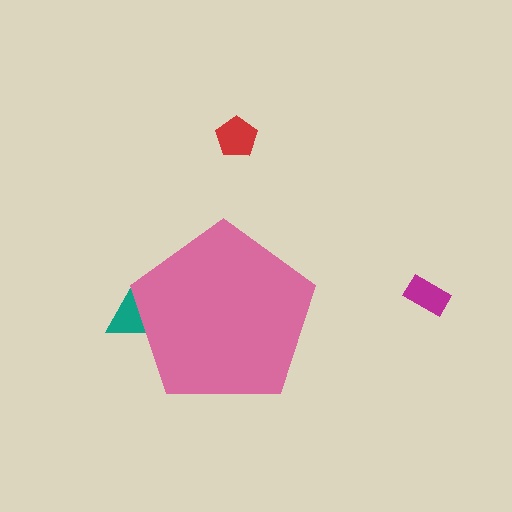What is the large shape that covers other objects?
A pink pentagon.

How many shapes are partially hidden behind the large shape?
1 shape is partially hidden.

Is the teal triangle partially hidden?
Yes, the teal triangle is partially hidden behind the pink pentagon.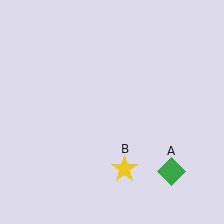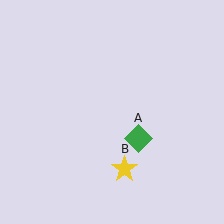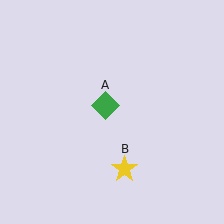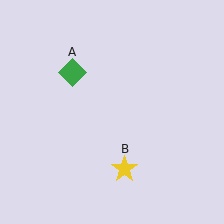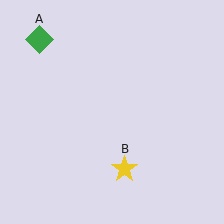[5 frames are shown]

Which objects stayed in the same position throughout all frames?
Yellow star (object B) remained stationary.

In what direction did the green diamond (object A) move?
The green diamond (object A) moved up and to the left.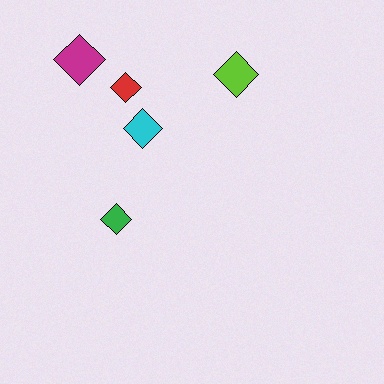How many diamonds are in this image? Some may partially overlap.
There are 5 diamonds.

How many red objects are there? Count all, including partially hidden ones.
There is 1 red object.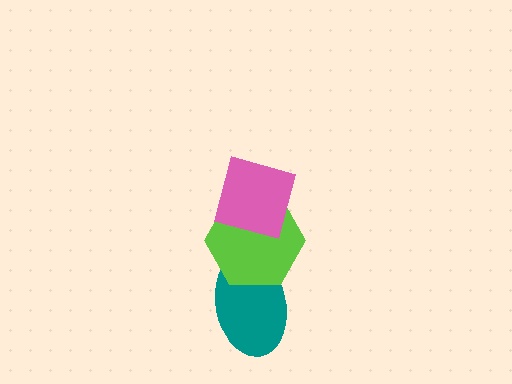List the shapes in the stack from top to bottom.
From top to bottom: the pink square, the lime hexagon, the teal ellipse.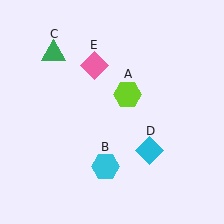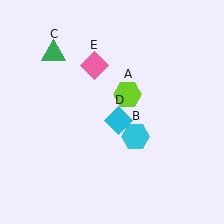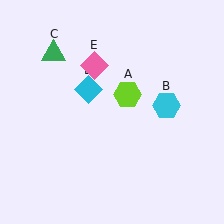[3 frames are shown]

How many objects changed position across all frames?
2 objects changed position: cyan hexagon (object B), cyan diamond (object D).